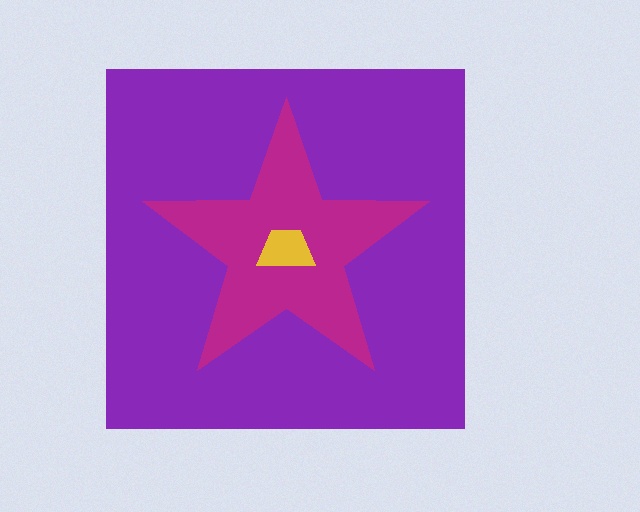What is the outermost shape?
The purple square.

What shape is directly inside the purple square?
The magenta star.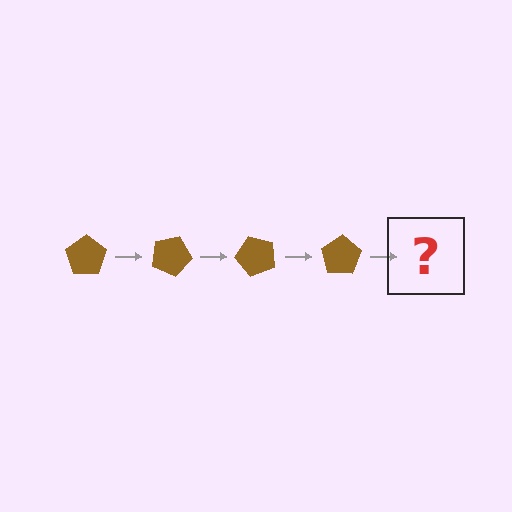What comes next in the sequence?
The next element should be a brown pentagon rotated 100 degrees.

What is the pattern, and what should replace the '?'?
The pattern is that the pentagon rotates 25 degrees each step. The '?' should be a brown pentagon rotated 100 degrees.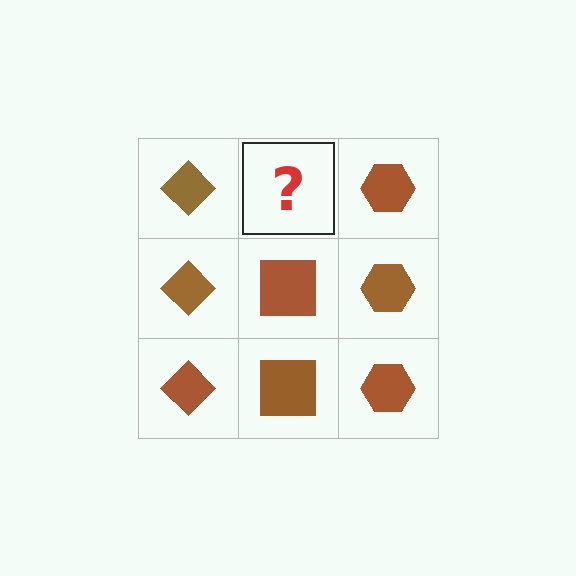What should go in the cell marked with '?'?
The missing cell should contain a brown square.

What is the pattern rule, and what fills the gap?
The rule is that each column has a consistent shape. The gap should be filled with a brown square.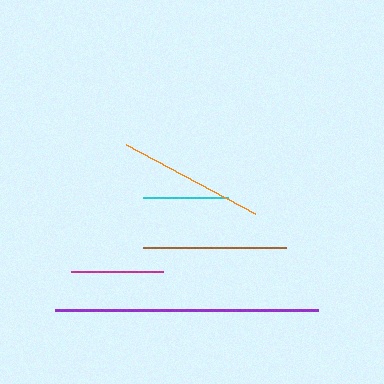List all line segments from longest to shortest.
From longest to shortest: purple, orange, brown, magenta, cyan.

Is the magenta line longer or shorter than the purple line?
The purple line is longer than the magenta line.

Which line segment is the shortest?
The cyan line is the shortest at approximately 85 pixels.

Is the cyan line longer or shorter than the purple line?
The purple line is longer than the cyan line.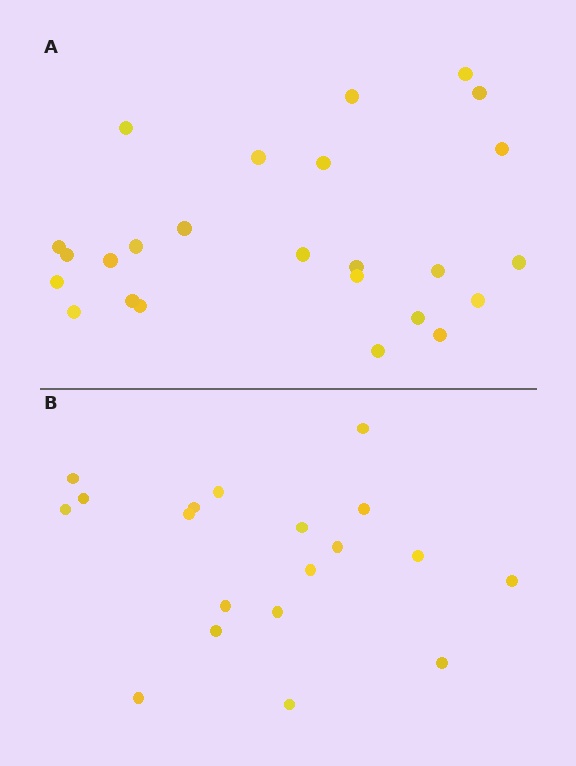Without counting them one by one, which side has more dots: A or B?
Region A (the top region) has more dots.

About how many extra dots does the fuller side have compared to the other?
Region A has about 6 more dots than region B.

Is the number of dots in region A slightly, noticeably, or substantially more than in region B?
Region A has noticeably more, but not dramatically so. The ratio is roughly 1.3 to 1.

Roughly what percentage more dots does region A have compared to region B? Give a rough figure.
About 30% more.